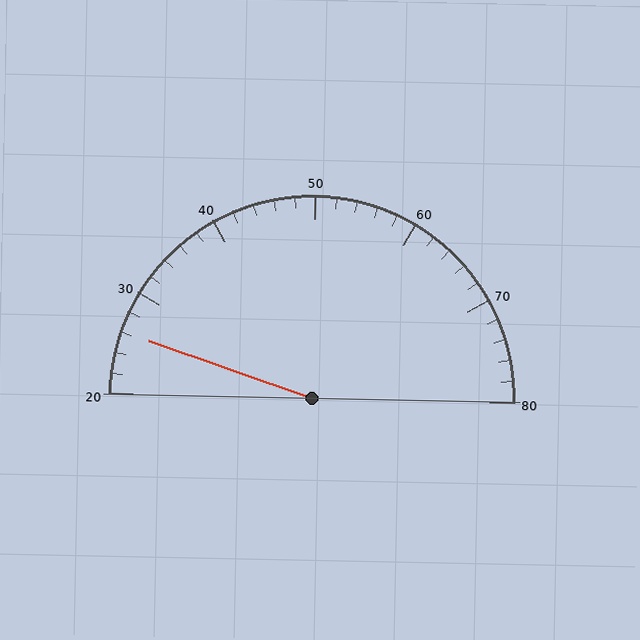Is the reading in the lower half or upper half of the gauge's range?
The reading is in the lower half of the range (20 to 80).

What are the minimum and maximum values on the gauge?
The gauge ranges from 20 to 80.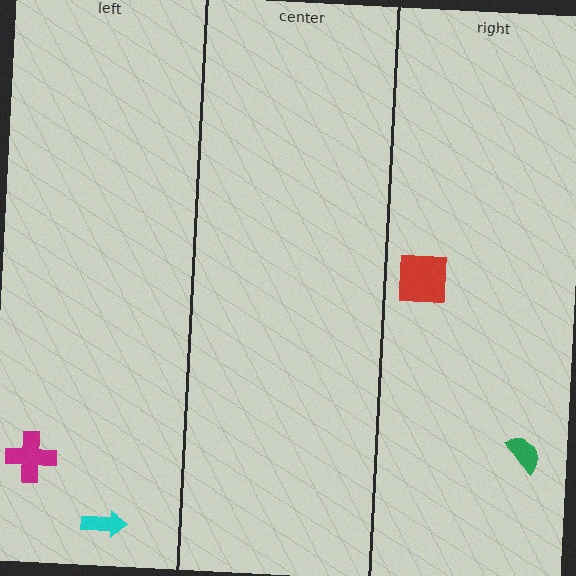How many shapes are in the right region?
2.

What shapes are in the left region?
The cyan arrow, the magenta cross.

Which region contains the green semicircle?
The right region.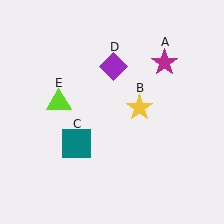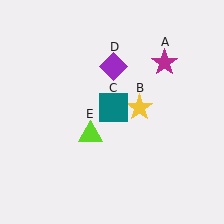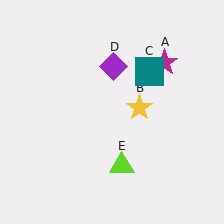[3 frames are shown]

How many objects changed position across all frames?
2 objects changed position: teal square (object C), lime triangle (object E).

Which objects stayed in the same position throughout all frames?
Magenta star (object A) and yellow star (object B) and purple diamond (object D) remained stationary.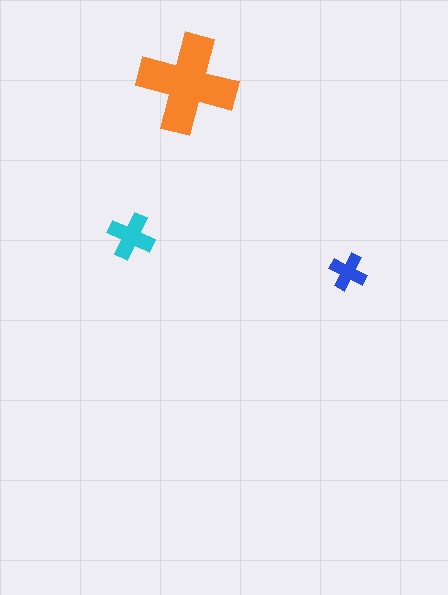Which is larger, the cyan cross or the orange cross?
The orange one.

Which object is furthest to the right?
The blue cross is rightmost.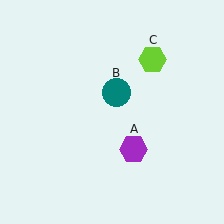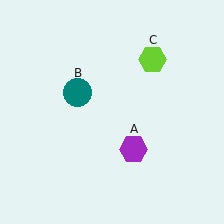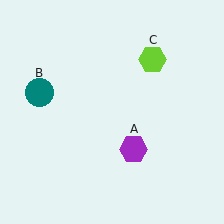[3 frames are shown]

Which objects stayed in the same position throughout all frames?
Purple hexagon (object A) and lime hexagon (object C) remained stationary.